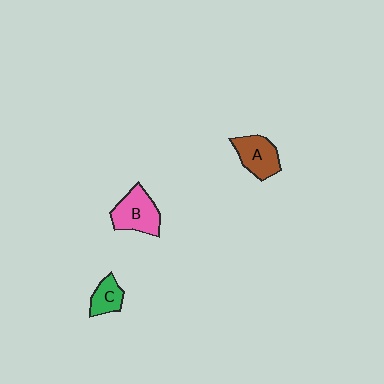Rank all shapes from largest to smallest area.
From largest to smallest: B (pink), A (brown), C (green).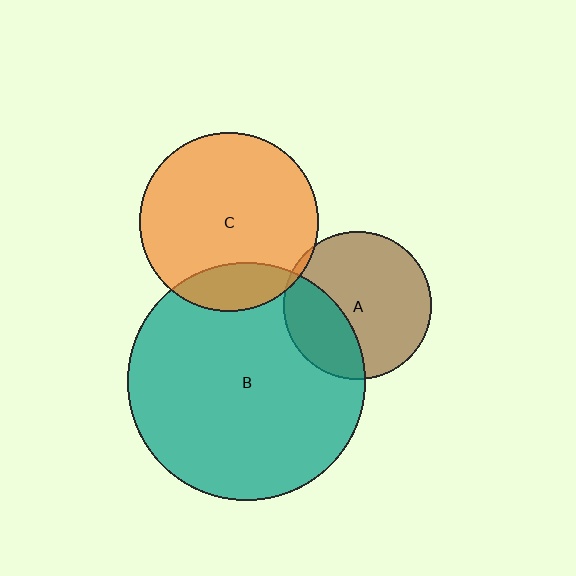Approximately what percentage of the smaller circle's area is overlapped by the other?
Approximately 30%.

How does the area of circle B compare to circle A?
Approximately 2.6 times.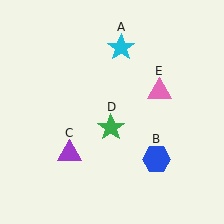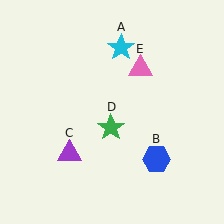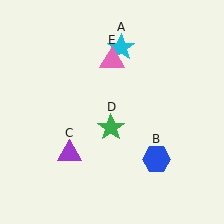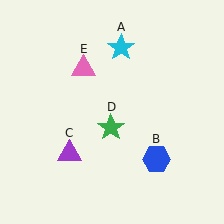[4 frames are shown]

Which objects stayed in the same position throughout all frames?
Cyan star (object A) and blue hexagon (object B) and purple triangle (object C) and green star (object D) remained stationary.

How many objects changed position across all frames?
1 object changed position: pink triangle (object E).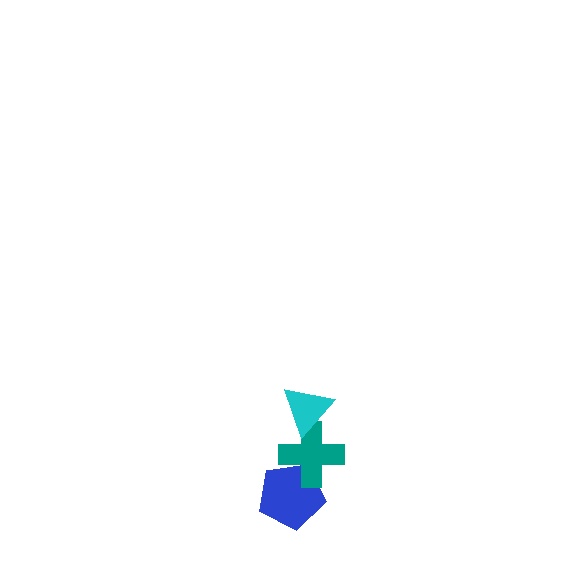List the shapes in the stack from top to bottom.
From top to bottom: the cyan triangle, the teal cross, the blue pentagon.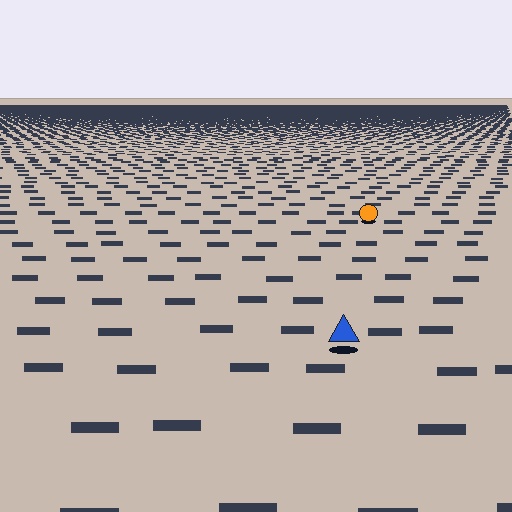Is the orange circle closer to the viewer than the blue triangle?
No. The blue triangle is closer — you can tell from the texture gradient: the ground texture is coarser near it.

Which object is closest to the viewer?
The blue triangle is closest. The texture marks near it are larger and more spread out.